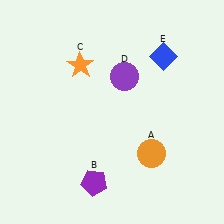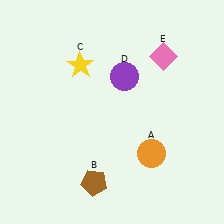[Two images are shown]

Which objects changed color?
B changed from purple to brown. C changed from orange to yellow. E changed from blue to pink.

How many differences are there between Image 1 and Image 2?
There are 3 differences between the two images.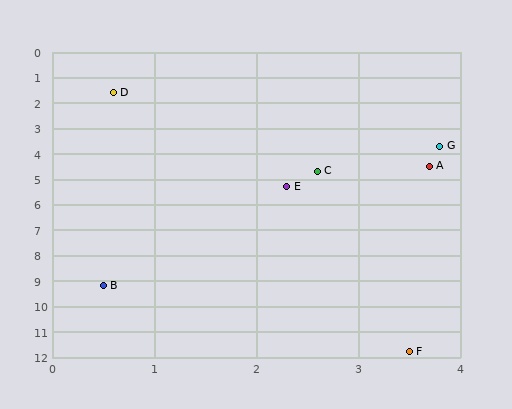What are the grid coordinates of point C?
Point C is at approximately (2.6, 4.7).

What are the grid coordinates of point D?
Point D is at approximately (0.6, 1.6).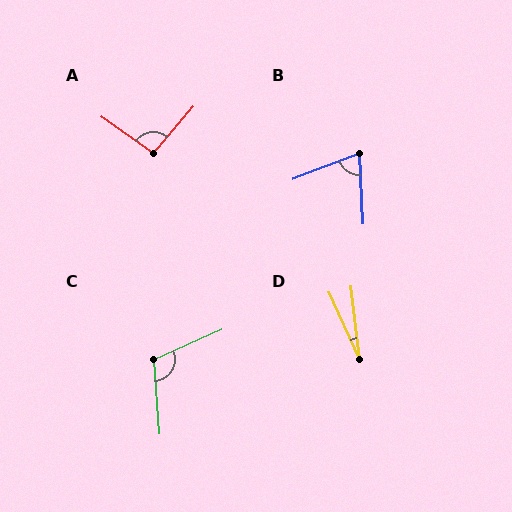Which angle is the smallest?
D, at approximately 17 degrees.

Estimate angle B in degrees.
Approximately 72 degrees.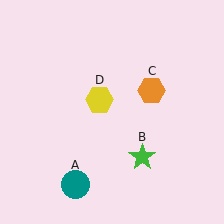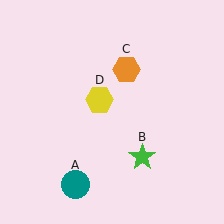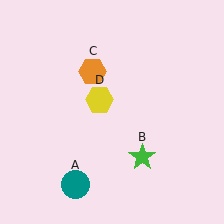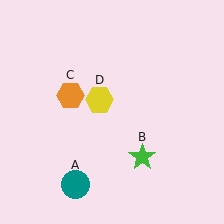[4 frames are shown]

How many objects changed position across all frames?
1 object changed position: orange hexagon (object C).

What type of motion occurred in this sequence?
The orange hexagon (object C) rotated counterclockwise around the center of the scene.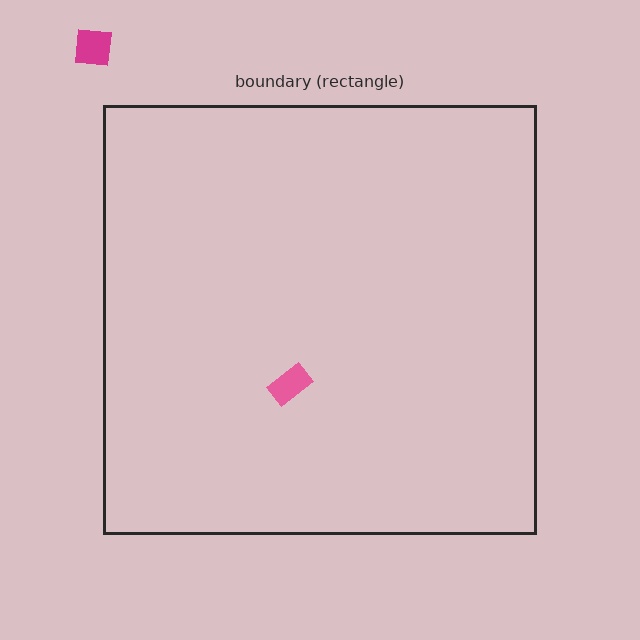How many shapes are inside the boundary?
1 inside, 1 outside.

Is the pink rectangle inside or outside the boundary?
Inside.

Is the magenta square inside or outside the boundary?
Outside.